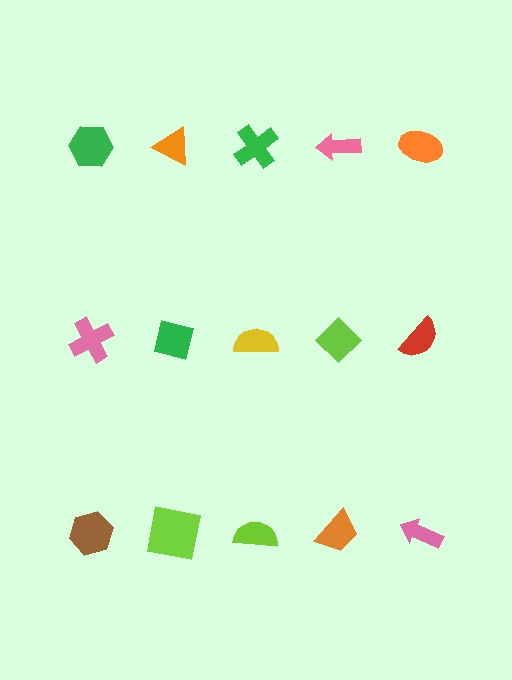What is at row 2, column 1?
A pink cross.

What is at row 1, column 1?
A green hexagon.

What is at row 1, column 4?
A pink arrow.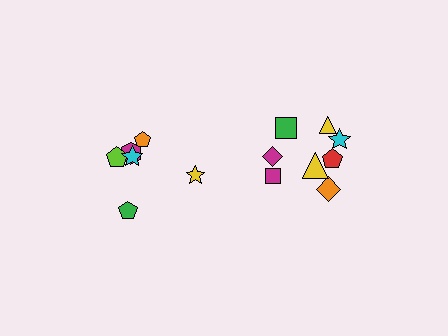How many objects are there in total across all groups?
There are 14 objects.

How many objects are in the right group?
There are 8 objects.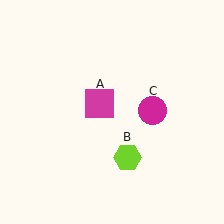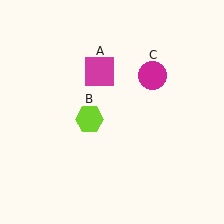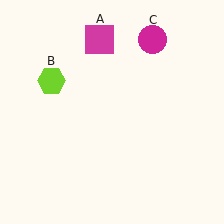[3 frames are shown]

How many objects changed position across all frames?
3 objects changed position: magenta square (object A), lime hexagon (object B), magenta circle (object C).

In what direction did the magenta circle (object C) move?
The magenta circle (object C) moved up.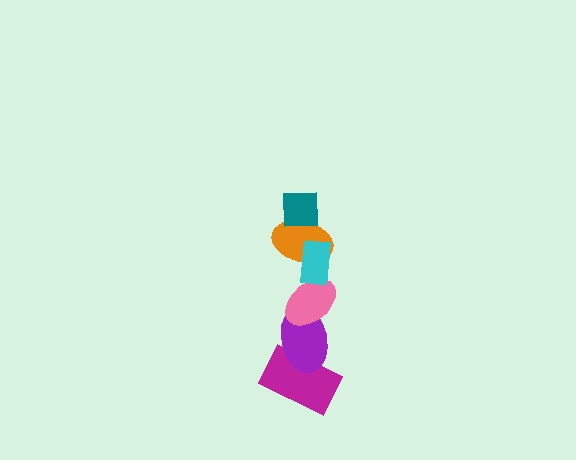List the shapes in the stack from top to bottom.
From top to bottom: the teal square, the cyan rectangle, the orange ellipse, the pink ellipse, the purple ellipse, the magenta rectangle.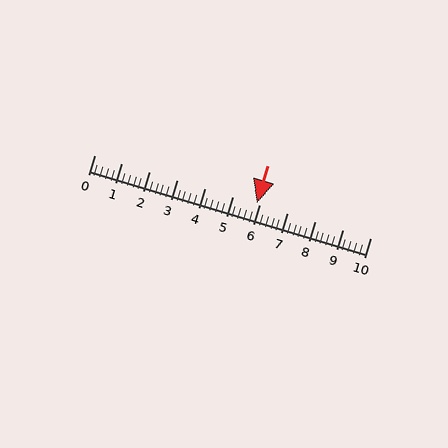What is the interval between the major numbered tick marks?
The major tick marks are spaced 1 units apart.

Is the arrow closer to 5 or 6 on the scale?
The arrow is closer to 6.